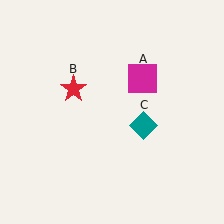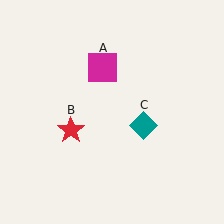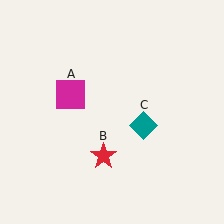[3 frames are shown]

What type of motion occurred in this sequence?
The magenta square (object A), red star (object B) rotated counterclockwise around the center of the scene.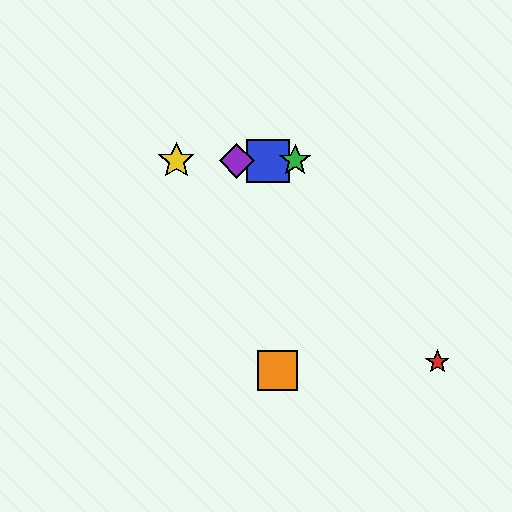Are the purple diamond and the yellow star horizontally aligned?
Yes, both are at y≈161.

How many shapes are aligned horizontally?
4 shapes (the blue square, the green star, the yellow star, the purple diamond) are aligned horizontally.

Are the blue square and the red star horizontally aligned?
No, the blue square is at y≈161 and the red star is at y≈362.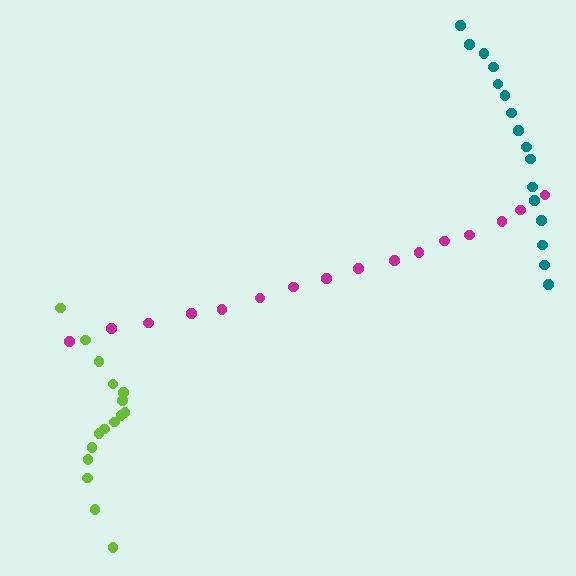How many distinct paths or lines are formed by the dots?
There are 3 distinct paths.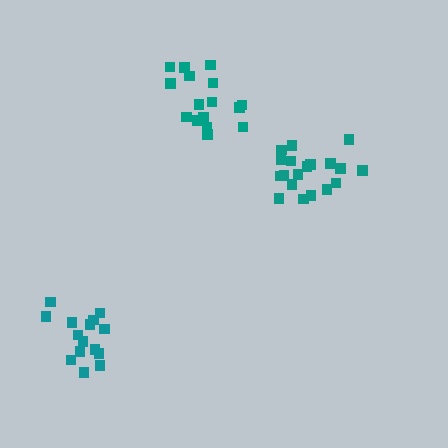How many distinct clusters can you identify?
There are 3 distinct clusters.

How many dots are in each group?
Group 1: 15 dots, Group 2: 16 dots, Group 3: 19 dots (50 total).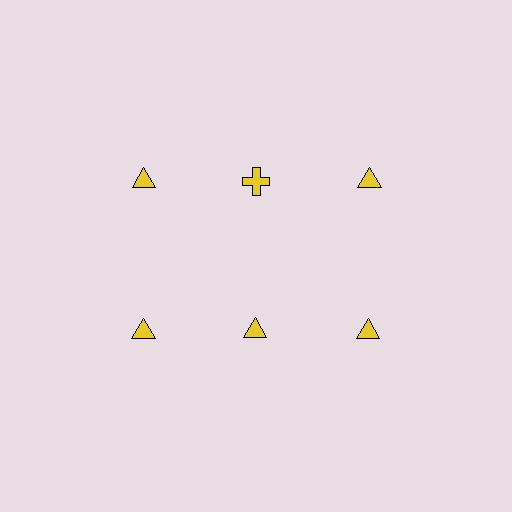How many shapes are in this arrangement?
There are 6 shapes arranged in a grid pattern.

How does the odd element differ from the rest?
It has a different shape: cross instead of triangle.